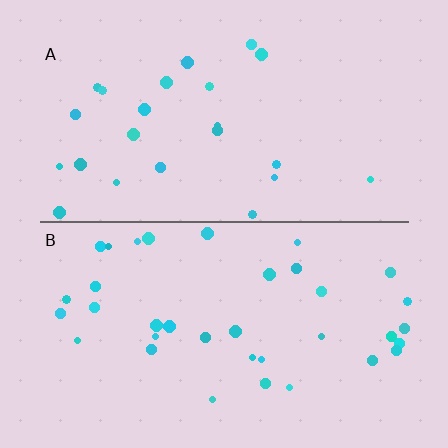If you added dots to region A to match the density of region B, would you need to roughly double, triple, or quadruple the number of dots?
Approximately double.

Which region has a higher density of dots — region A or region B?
B (the bottom).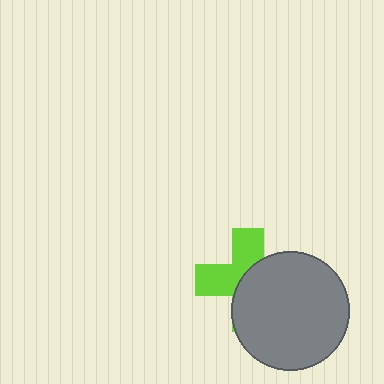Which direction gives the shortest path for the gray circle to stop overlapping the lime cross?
Moving toward the lower-right gives the shortest separation.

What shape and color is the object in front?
The object in front is a gray circle.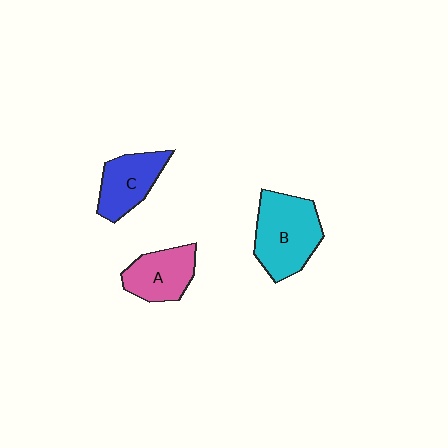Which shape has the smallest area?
Shape A (pink).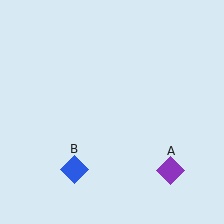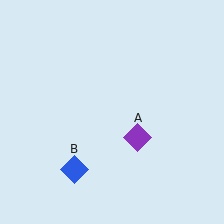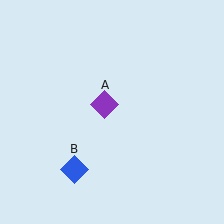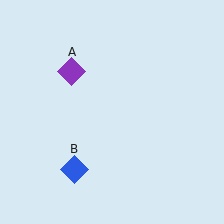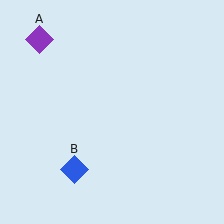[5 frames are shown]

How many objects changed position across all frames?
1 object changed position: purple diamond (object A).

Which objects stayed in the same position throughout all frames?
Blue diamond (object B) remained stationary.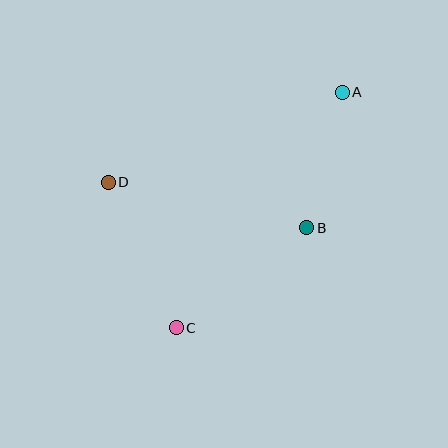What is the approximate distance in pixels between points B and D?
The distance between B and D is approximately 204 pixels.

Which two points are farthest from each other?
Points A and C are farthest from each other.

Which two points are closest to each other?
Points A and B are closest to each other.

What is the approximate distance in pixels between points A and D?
The distance between A and D is approximately 251 pixels.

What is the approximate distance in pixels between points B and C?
The distance between B and C is approximately 165 pixels.